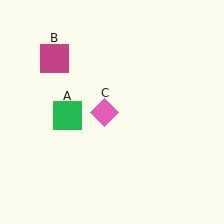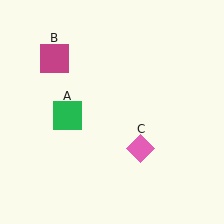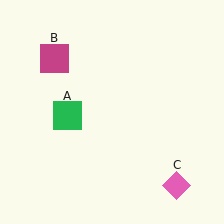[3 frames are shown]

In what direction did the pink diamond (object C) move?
The pink diamond (object C) moved down and to the right.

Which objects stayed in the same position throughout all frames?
Green square (object A) and magenta square (object B) remained stationary.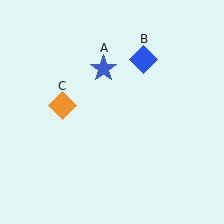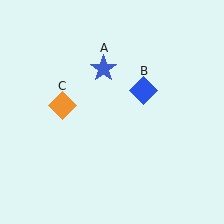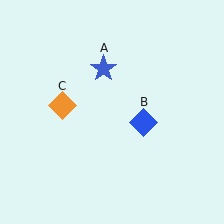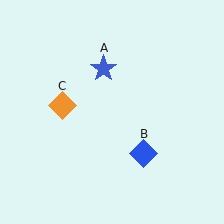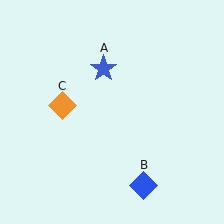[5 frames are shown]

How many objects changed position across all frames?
1 object changed position: blue diamond (object B).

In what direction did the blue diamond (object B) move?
The blue diamond (object B) moved down.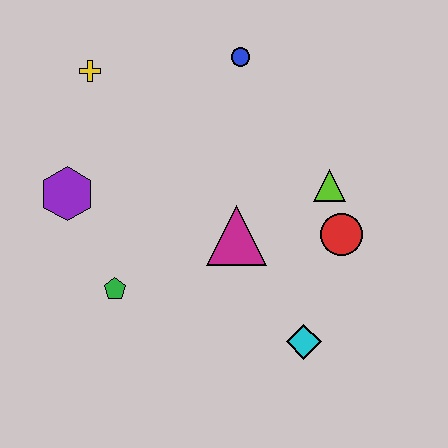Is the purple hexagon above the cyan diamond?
Yes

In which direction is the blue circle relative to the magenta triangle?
The blue circle is above the magenta triangle.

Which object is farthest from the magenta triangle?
The yellow cross is farthest from the magenta triangle.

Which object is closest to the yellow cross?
The purple hexagon is closest to the yellow cross.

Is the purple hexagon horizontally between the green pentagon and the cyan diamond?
No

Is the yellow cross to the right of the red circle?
No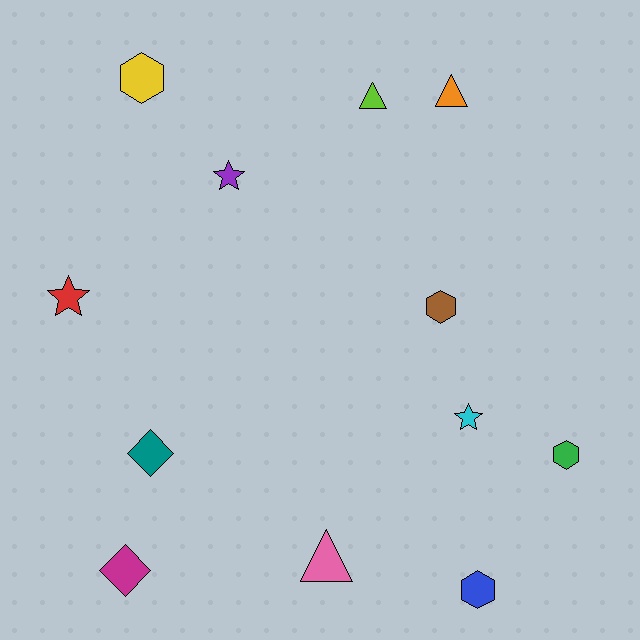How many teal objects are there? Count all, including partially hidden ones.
There is 1 teal object.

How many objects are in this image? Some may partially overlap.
There are 12 objects.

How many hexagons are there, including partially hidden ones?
There are 4 hexagons.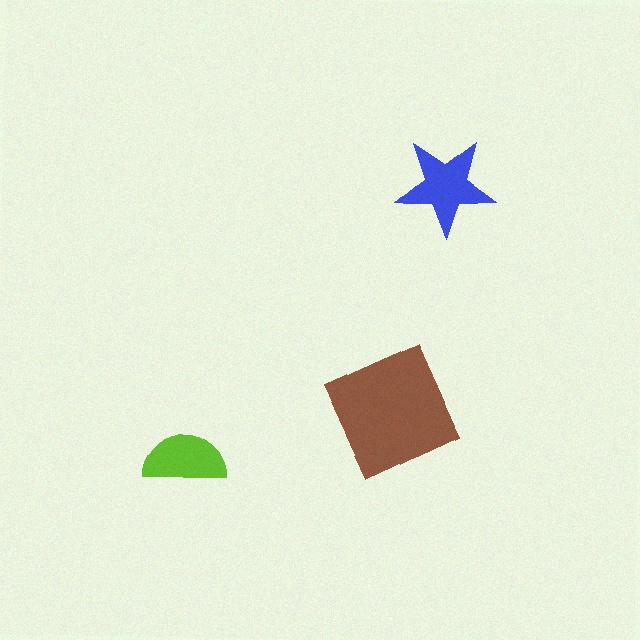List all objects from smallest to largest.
The lime semicircle, the blue star, the brown square.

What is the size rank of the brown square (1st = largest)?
1st.